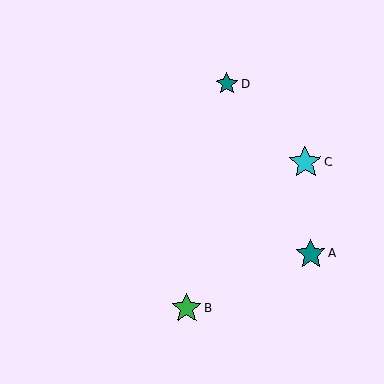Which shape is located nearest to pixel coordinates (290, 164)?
The cyan star (labeled C) at (305, 162) is nearest to that location.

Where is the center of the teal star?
The center of the teal star is at (311, 254).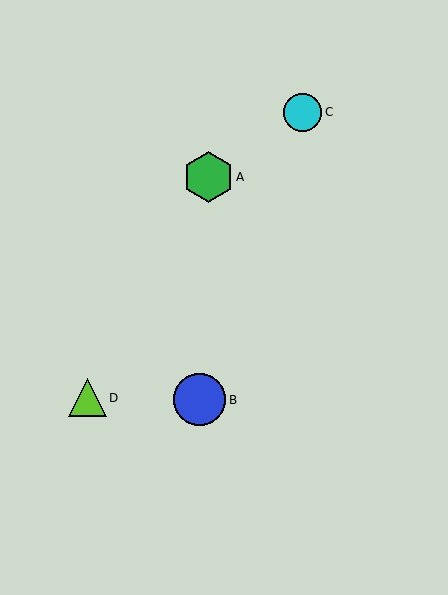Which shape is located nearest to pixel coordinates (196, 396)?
The blue circle (labeled B) at (200, 400) is nearest to that location.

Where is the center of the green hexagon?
The center of the green hexagon is at (208, 177).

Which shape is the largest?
The blue circle (labeled B) is the largest.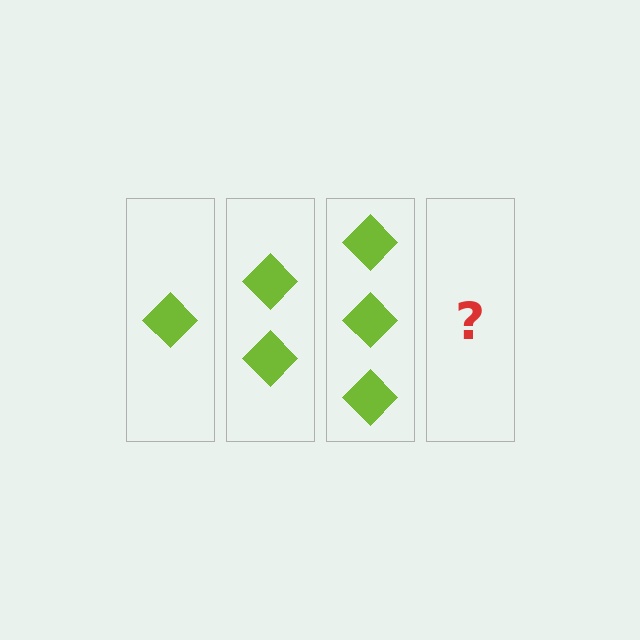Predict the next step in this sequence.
The next step is 4 diamonds.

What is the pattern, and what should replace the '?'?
The pattern is that each step adds one more diamond. The '?' should be 4 diamonds.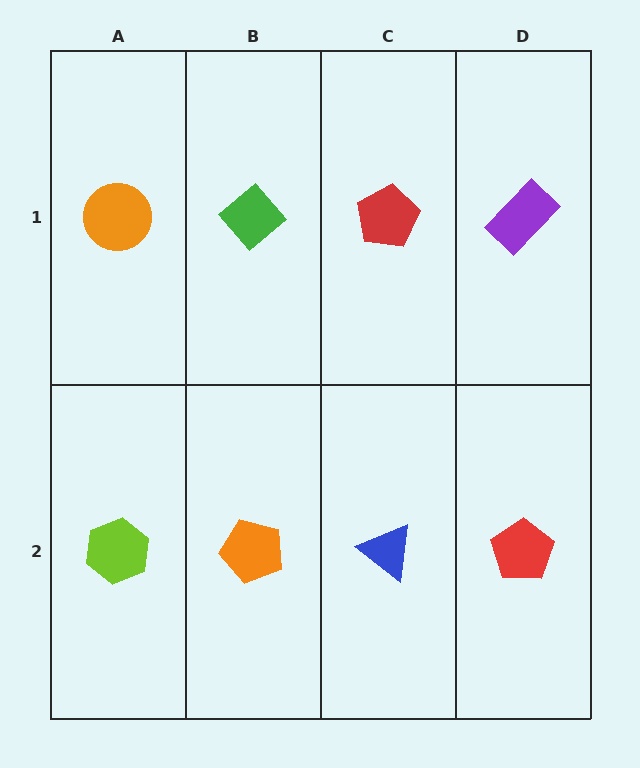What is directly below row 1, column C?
A blue triangle.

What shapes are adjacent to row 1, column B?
An orange pentagon (row 2, column B), an orange circle (row 1, column A), a red pentagon (row 1, column C).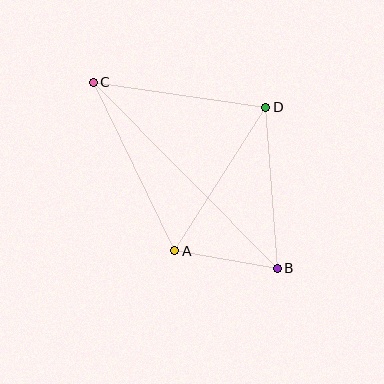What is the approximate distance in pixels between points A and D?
The distance between A and D is approximately 170 pixels.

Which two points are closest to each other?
Points A and B are closest to each other.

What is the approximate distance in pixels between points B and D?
The distance between B and D is approximately 162 pixels.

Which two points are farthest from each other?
Points B and C are farthest from each other.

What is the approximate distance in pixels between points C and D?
The distance between C and D is approximately 174 pixels.